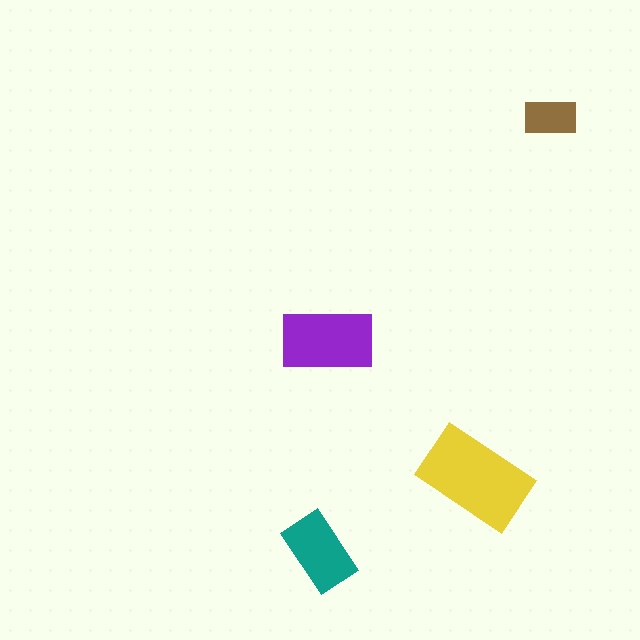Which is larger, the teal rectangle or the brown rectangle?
The teal one.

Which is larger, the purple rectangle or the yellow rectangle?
The yellow one.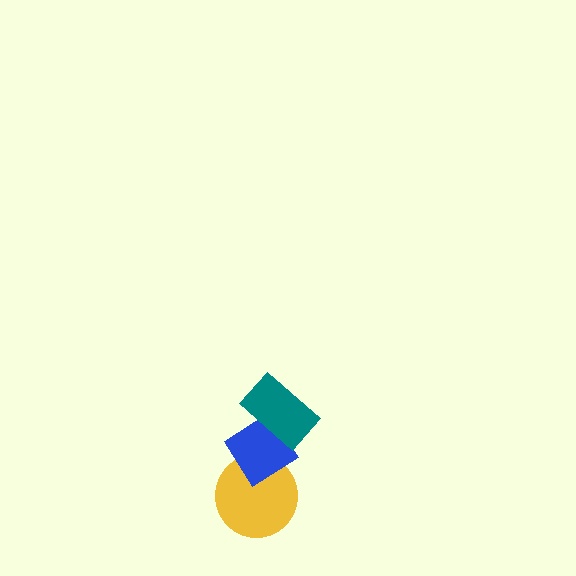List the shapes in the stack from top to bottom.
From top to bottom: the teal rectangle, the blue diamond, the yellow circle.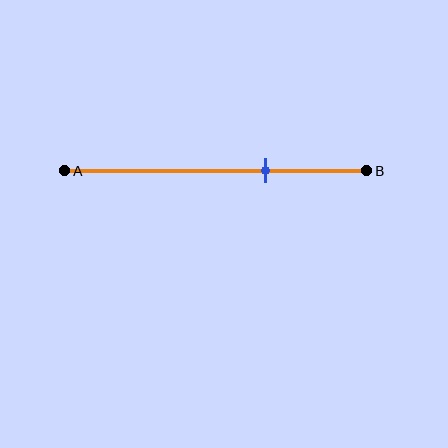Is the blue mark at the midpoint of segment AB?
No, the mark is at about 65% from A, not at the 50% midpoint.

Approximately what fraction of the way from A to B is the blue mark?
The blue mark is approximately 65% of the way from A to B.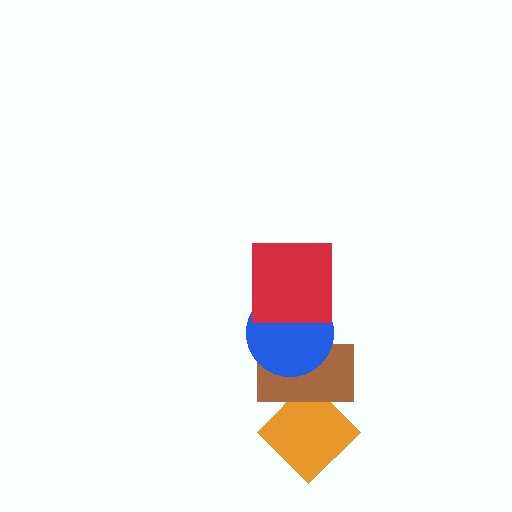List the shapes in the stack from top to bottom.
From top to bottom: the red square, the blue circle, the brown rectangle, the orange diamond.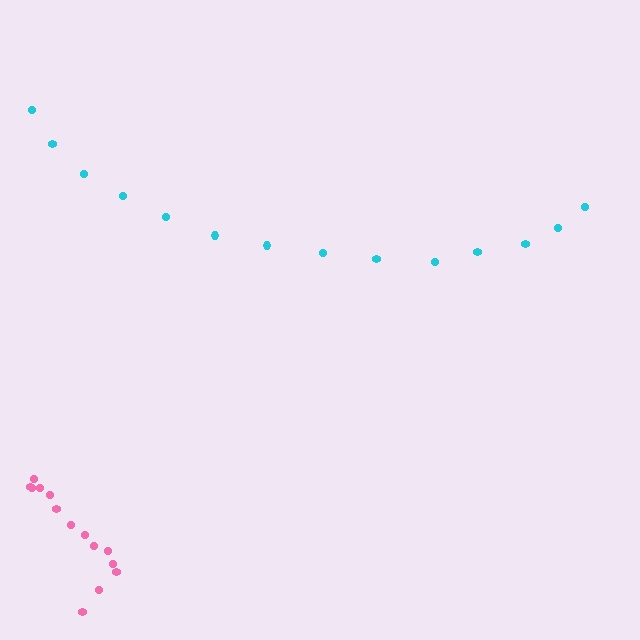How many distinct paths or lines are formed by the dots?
There are 2 distinct paths.